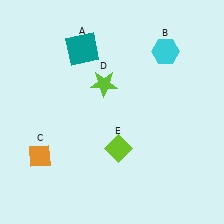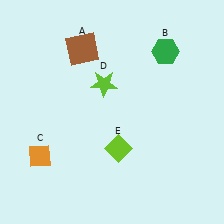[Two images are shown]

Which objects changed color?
A changed from teal to brown. B changed from cyan to green.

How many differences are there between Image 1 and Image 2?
There are 2 differences between the two images.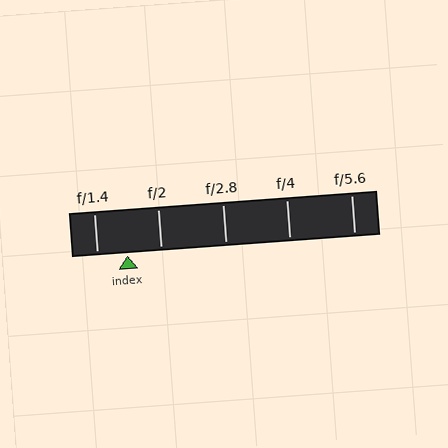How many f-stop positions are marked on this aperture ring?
There are 5 f-stop positions marked.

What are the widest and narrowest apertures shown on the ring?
The widest aperture shown is f/1.4 and the narrowest is f/5.6.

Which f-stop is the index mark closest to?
The index mark is closest to f/1.4.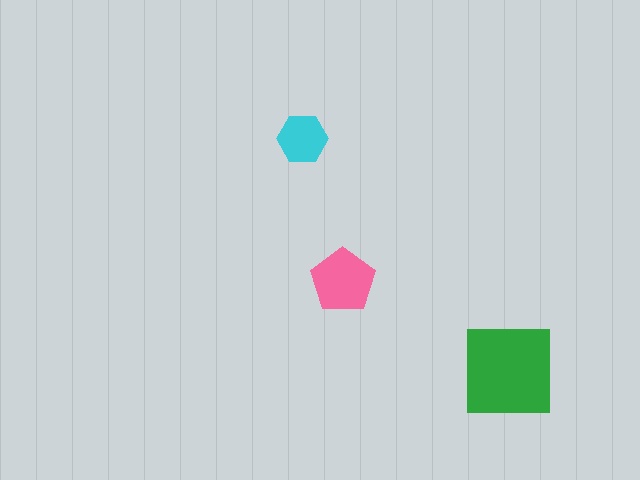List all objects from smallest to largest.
The cyan hexagon, the pink pentagon, the green square.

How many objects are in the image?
There are 3 objects in the image.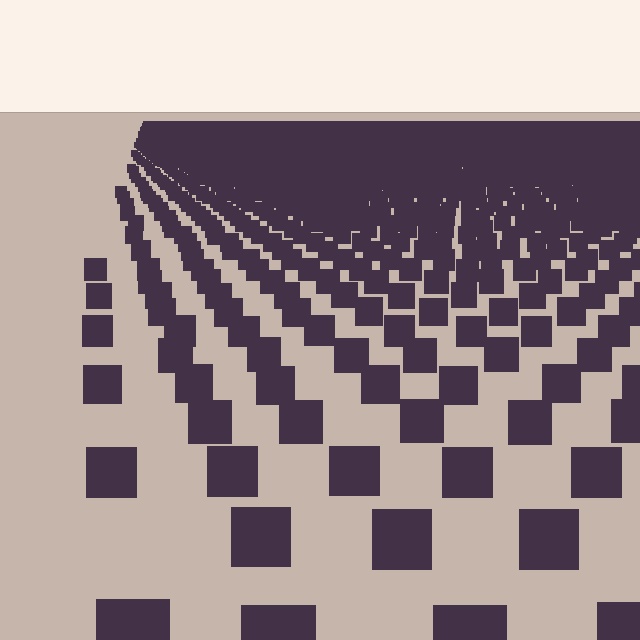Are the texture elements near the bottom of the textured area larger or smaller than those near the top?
Larger. Near the bottom, elements are closer to the viewer and appear at a bigger on-screen size.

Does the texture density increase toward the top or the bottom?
Density increases toward the top.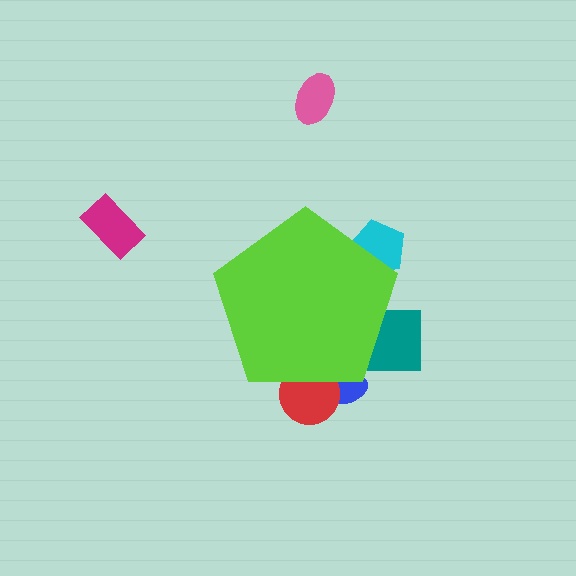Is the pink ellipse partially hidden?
No, the pink ellipse is fully visible.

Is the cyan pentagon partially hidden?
Yes, the cyan pentagon is partially hidden behind the lime pentagon.